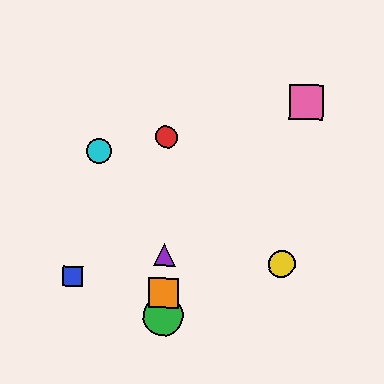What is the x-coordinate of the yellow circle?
The yellow circle is at x≈281.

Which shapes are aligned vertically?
The red circle, the green circle, the purple triangle, the orange square are aligned vertically.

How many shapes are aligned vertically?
4 shapes (the red circle, the green circle, the purple triangle, the orange square) are aligned vertically.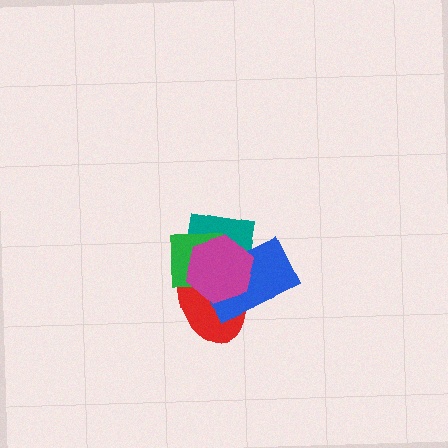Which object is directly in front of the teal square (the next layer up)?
The red ellipse is directly in front of the teal square.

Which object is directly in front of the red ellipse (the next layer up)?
The green square is directly in front of the red ellipse.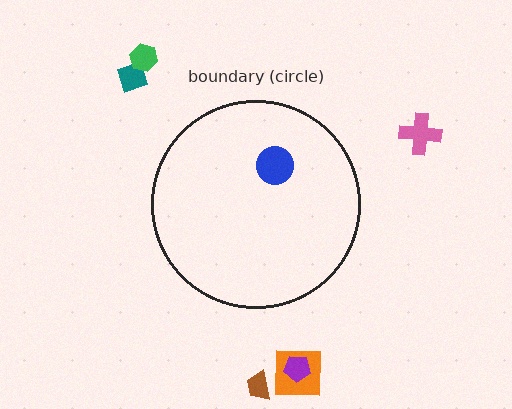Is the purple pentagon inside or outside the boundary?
Outside.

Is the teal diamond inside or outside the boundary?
Outside.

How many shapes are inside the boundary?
1 inside, 6 outside.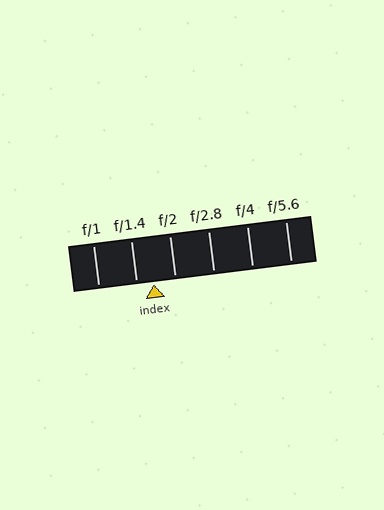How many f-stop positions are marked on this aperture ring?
There are 6 f-stop positions marked.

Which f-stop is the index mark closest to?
The index mark is closest to f/1.4.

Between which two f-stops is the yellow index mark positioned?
The index mark is between f/1.4 and f/2.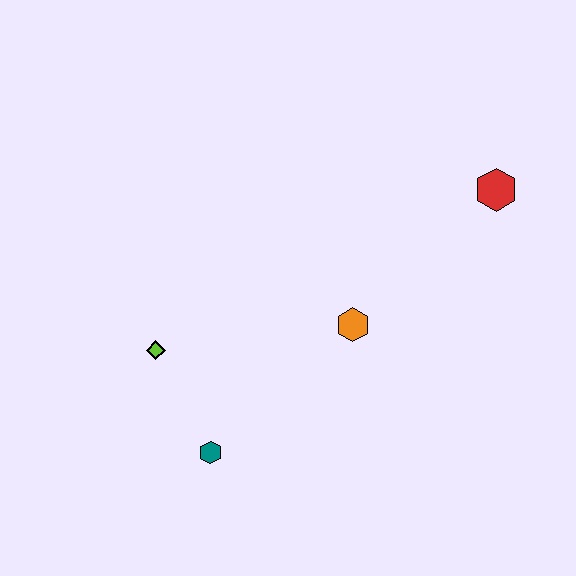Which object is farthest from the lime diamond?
The red hexagon is farthest from the lime diamond.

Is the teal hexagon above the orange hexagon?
No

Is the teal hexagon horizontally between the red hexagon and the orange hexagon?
No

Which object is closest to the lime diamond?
The teal hexagon is closest to the lime diamond.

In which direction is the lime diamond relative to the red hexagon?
The lime diamond is to the left of the red hexagon.